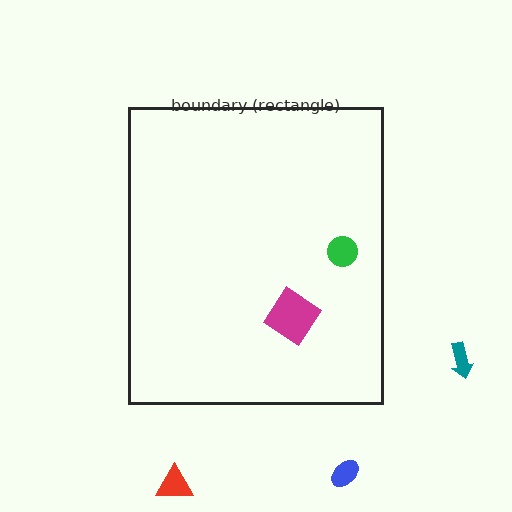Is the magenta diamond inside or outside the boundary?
Inside.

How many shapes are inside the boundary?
2 inside, 3 outside.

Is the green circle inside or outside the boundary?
Inside.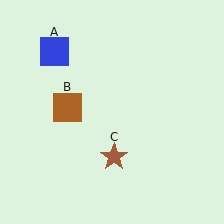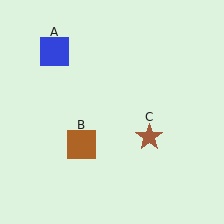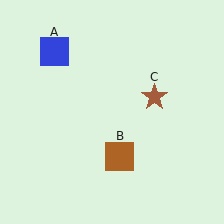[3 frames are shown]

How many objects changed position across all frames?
2 objects changed position: brown square (object B), brown star (object C).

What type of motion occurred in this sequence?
The brown square (object B), brown star (object C) rotated counterclockwise around the center of the scene.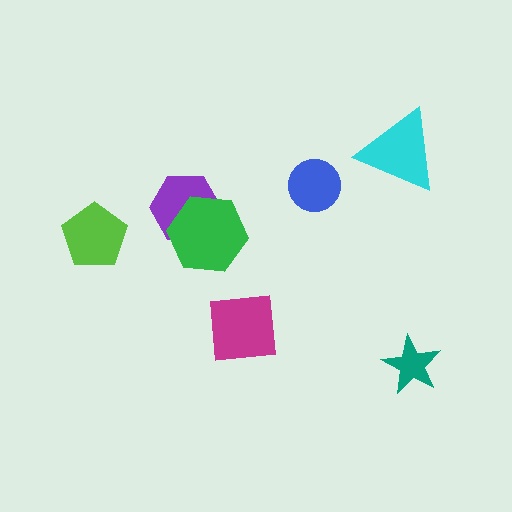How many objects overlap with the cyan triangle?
0 objects overlap with the cyan triangle.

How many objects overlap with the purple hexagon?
1 object overlaps with the purple hexagon.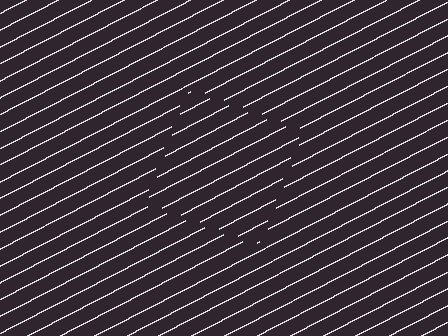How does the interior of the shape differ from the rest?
The interior of the shape contains the same grating, shifted by half a period — the contour is defined by the phase discontinuity where line-ends from the inner and outer gratings abut.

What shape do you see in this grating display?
An illusory square. The interior of the shape contains the same grating, shifted by half a period — the contour is defined by the phase discontinuity where line-ends from the inner and outer gratings abut.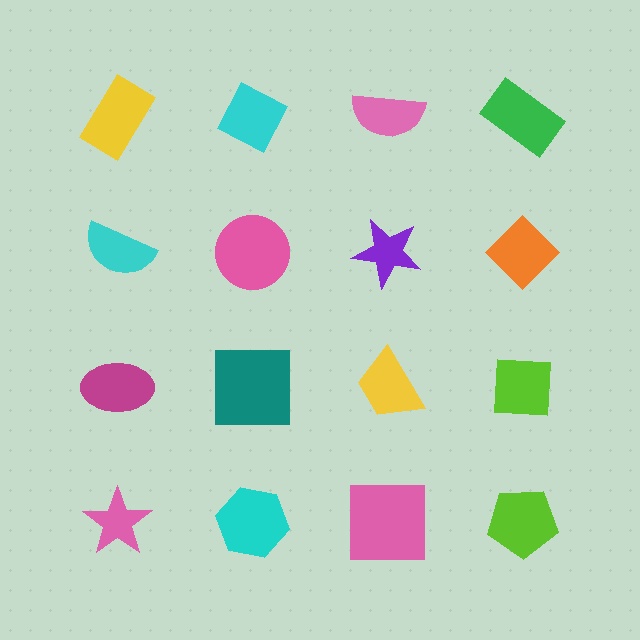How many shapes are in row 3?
4 shapes.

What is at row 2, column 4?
An orange diamond.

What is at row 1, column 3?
A pink semicircle.